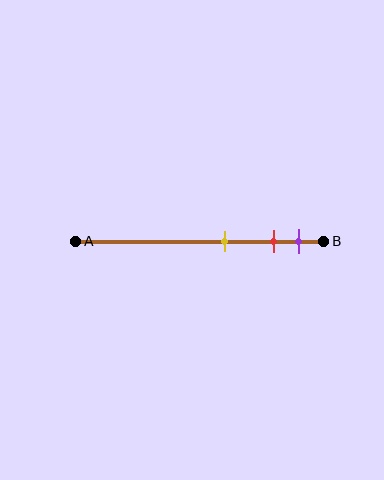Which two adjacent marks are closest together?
The red and purple marks are the closest adjacent pair.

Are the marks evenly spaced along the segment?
No, the marks are not evenly spaced.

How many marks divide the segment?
There are 3 marks dividing the segment.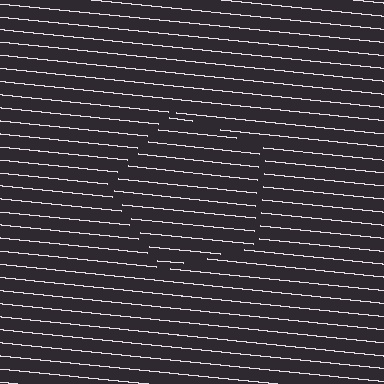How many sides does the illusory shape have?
5 sides — the line-ends trace a pentagon.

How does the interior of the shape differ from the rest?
The interior of the shape contains the same grating, shifted by half a period — the contour is defined by the phase discontinuity where line-ends from the inner and outer gratings abut.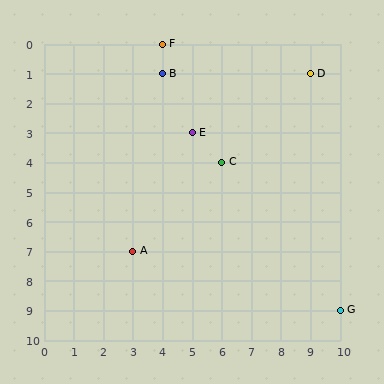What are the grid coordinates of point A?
Point A is at grid coordinates (3, 7).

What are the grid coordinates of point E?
Point E is at grid coordinates (5, 3).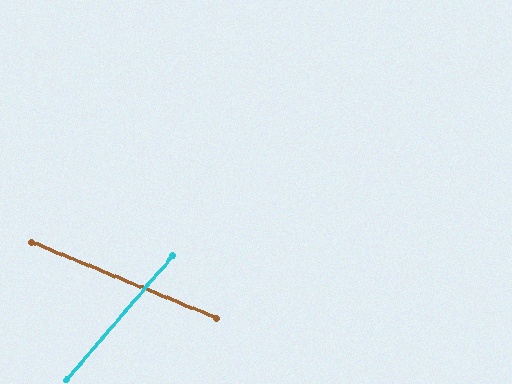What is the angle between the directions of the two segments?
Approximately 71 degrees.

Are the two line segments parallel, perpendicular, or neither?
Neither parallel nor perpendicular — they differ by about 71°.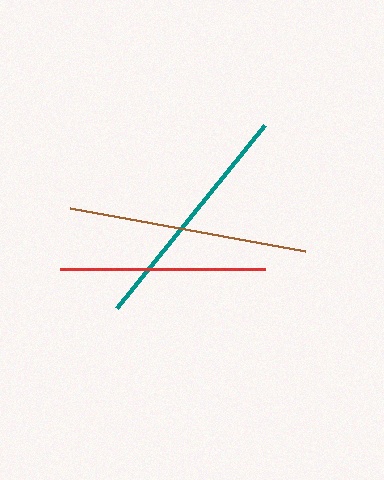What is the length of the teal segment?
The teal segment is approximately 235 pixels long.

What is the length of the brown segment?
The brown segment is approximately 239 pixels long.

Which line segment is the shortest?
The red line is the shortest at approximately 205 pixels.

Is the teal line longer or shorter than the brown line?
The brown line is longer than the teal line.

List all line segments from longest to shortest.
From longest to shortest: brown, teal, red.